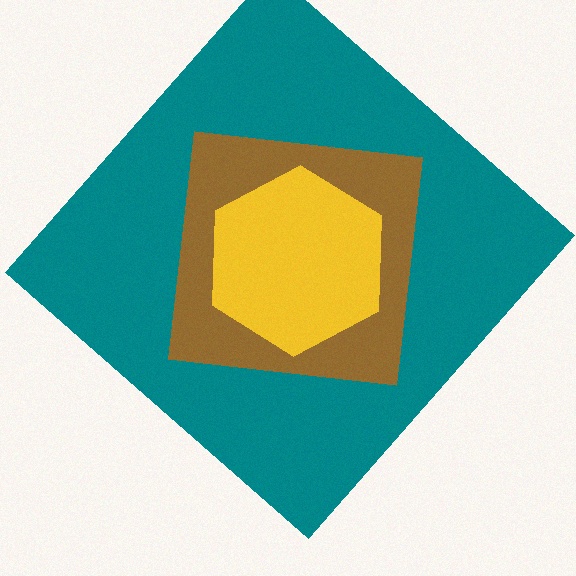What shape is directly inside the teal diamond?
The brown square.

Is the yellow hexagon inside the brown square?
Yes.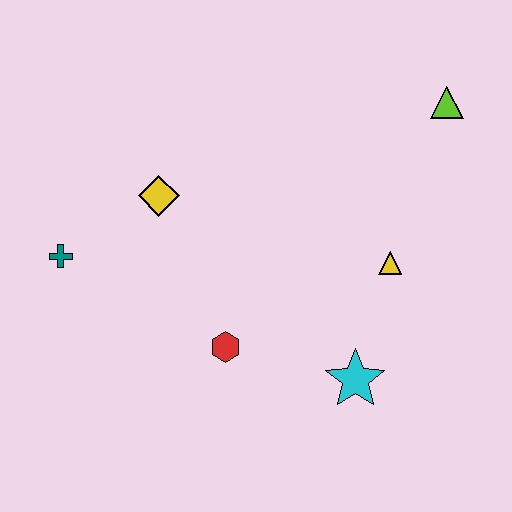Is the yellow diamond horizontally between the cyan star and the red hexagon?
No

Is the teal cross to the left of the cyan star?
Yes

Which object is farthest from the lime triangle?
The teal cross is farthest from the lime triangle.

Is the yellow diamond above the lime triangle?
No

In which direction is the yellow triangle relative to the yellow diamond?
The yellow triangle is to the right of the yellow diamond.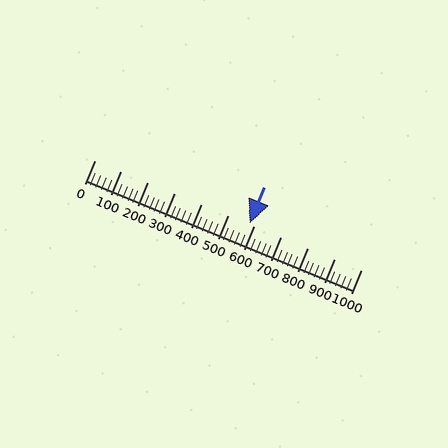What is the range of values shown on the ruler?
The ruler shows values from 0 to 1000.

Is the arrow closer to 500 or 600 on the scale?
The arrow is closer to 600.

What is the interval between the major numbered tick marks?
The major tick marks are spaced 100 units apart.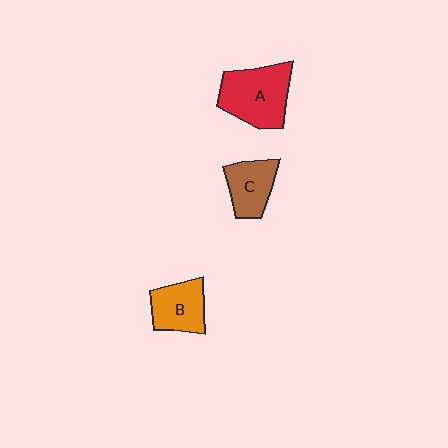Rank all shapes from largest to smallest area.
From largest to smallest: A (red), B (orange), C (brown).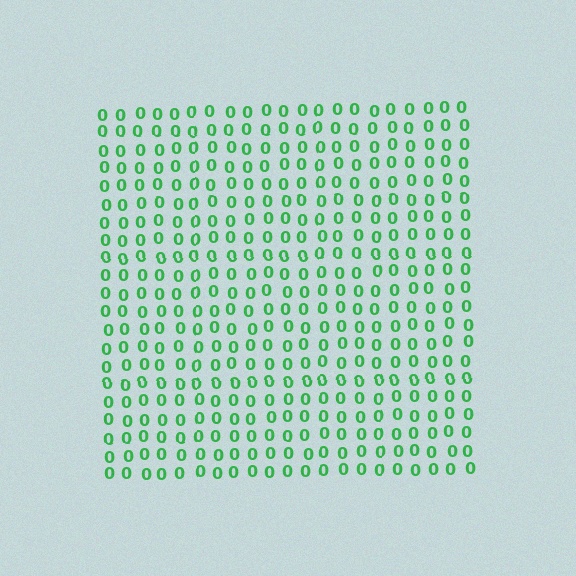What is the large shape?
The large shape is a square.